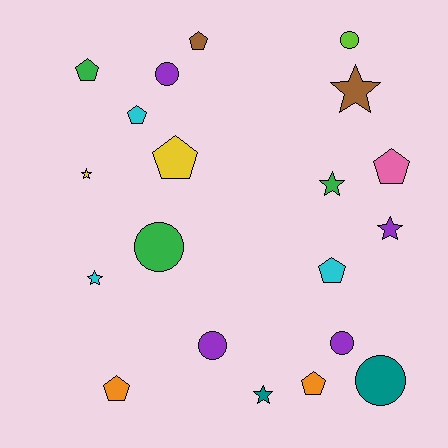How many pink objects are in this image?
There is 1 pink object.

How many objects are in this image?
There are 20 objects.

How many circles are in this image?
There are 6 circles.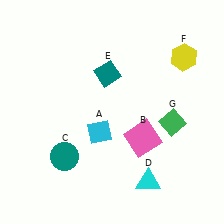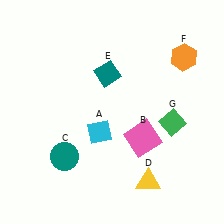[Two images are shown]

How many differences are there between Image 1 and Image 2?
There are 2 differences between the two images.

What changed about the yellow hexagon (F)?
In Image 1, F is yellow. In Image 2, it changed to orange.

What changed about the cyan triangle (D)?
In Image 1, D is cyan. In Image 2, it changed to yellow.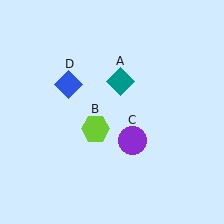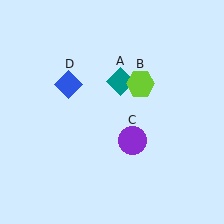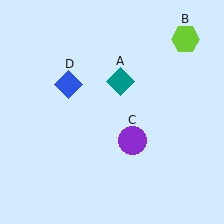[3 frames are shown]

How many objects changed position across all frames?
1 object changed position: lime hexagon (object B).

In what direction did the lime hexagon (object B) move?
The lime hexagon (object B) moved up and to the right.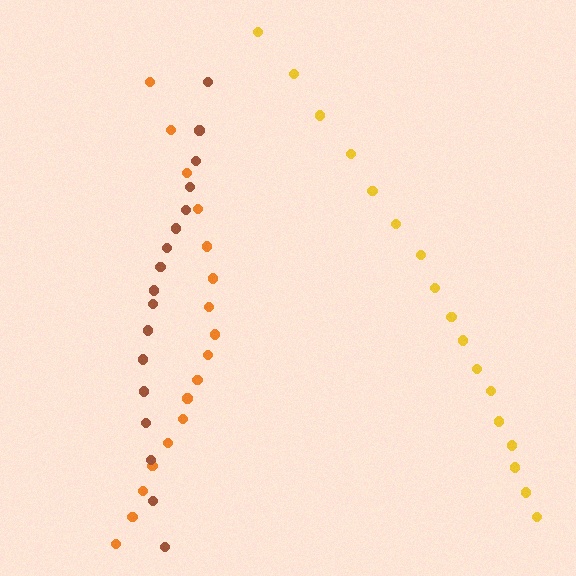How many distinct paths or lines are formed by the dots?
There are 3 distinct paths.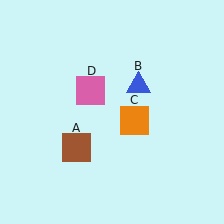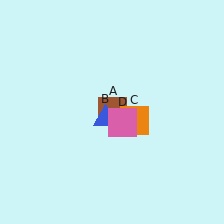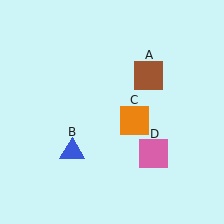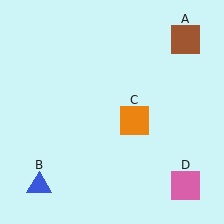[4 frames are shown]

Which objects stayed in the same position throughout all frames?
Orange square (object C) remained stationary.